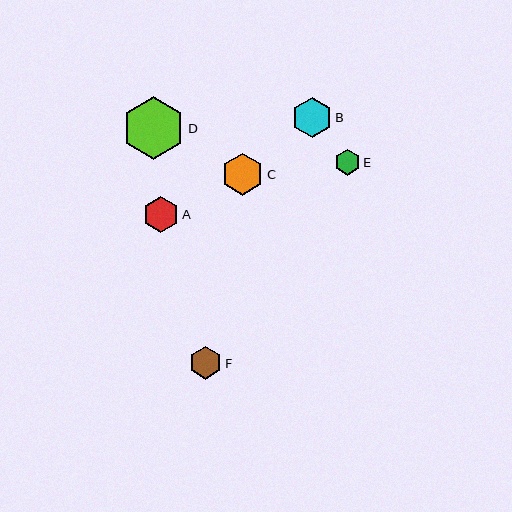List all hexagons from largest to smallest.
From largest to smallest: D, C, B, A, F, E.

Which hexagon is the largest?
Hexagon D is the largest with a size of approximately 63 pixels.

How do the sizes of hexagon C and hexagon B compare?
Hexagon C and hexagon B are approximately the same size.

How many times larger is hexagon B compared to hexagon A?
Hexagon B is approximately 1.1 times the size of hexagon A.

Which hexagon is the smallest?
Hexagon E is the smallest with a size of approximately 26 pixels.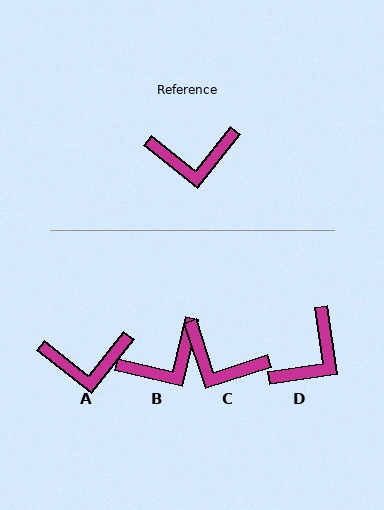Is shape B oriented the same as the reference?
No, it is off by about 25 degrees.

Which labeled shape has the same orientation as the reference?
A.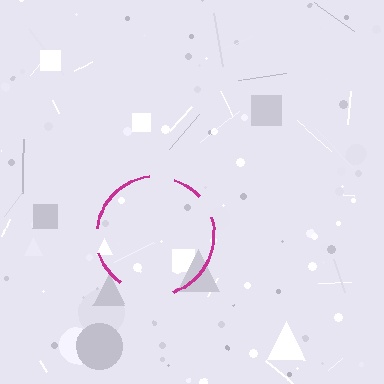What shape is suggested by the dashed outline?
The dashed outline suggests a circle.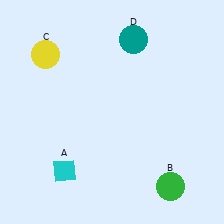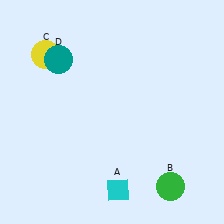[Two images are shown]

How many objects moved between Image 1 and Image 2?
2 objects moved between the two images.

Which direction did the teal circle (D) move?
The teal circle (D) moved left.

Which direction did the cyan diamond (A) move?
The cyan diamond (A) moved right.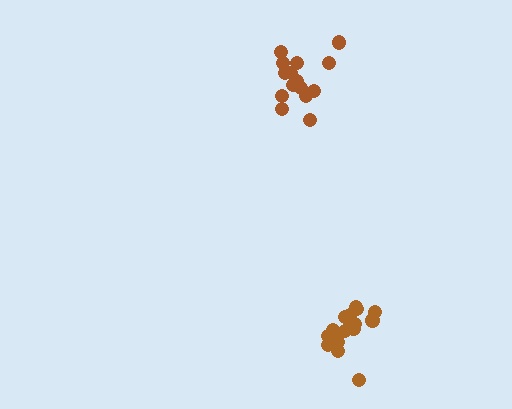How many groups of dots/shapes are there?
There are 2 groups.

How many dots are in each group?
Group 1: 16 dots, Group 2: 17 dots (33 total).